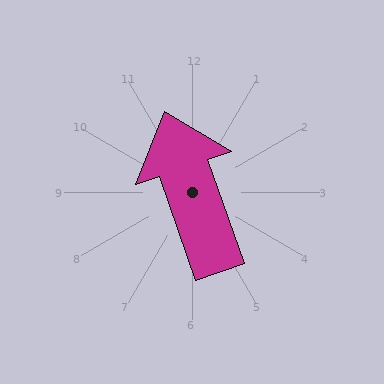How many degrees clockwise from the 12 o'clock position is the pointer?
Approximately 341 degrees.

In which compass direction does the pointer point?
North.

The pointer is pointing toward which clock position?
Roughly 11 o'clock.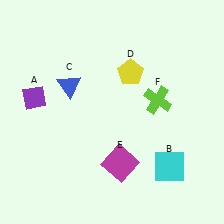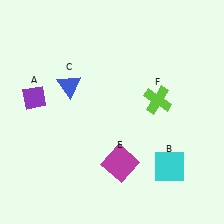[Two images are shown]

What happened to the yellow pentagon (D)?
The yellow pentagon (D) was removed in Image 2. It was in the top-right area of Image 1.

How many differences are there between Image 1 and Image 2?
There is 1 difference between the two images.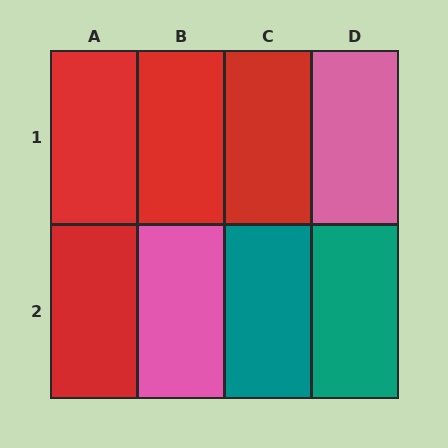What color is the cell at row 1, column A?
Red.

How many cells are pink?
2 cells are pink.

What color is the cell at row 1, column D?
Pink.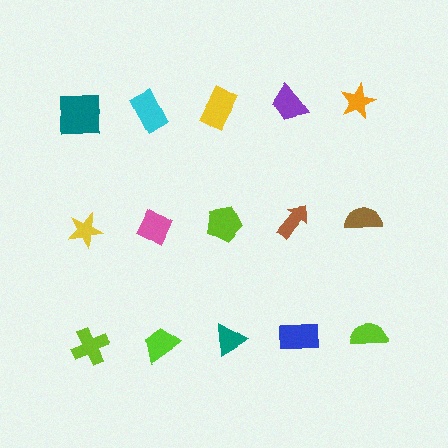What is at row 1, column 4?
A purple trapezoid.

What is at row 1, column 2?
A cyan rectangle.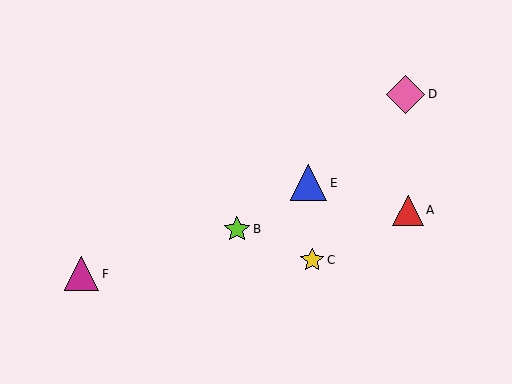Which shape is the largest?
The pink diamond (labeled D) is the largest.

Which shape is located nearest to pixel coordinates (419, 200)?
The red triangle (labeled A) at (408, 210) is nearest to that location.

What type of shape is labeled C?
Shape C is a yellow star.